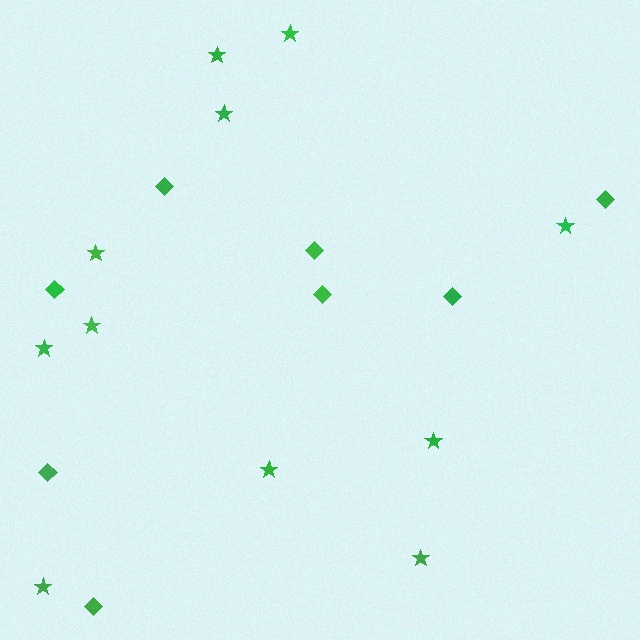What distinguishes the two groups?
There are 2 groups: one group of diamonds (8) and one group of stars (11).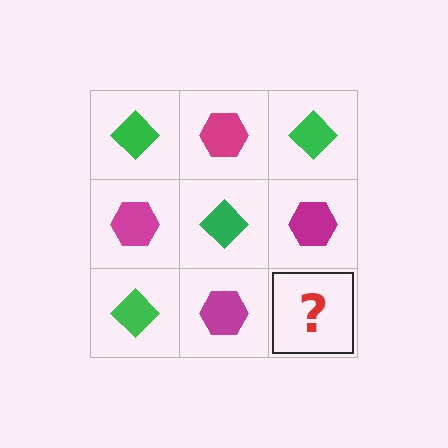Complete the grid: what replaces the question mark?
The question mark should be replaced with a green diamond.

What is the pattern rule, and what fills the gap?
The rule is that it alternates green diamond and magenta hexagon in a checkerboard pattern. The gap should be filled with a green diamond.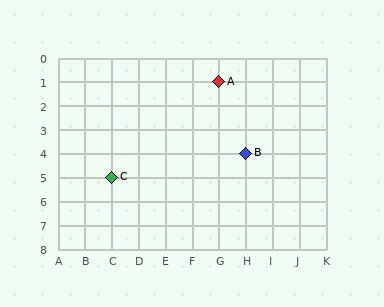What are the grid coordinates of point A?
Point A is at grid coordinates (G, 1).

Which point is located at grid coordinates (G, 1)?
Point A is at (G, 1).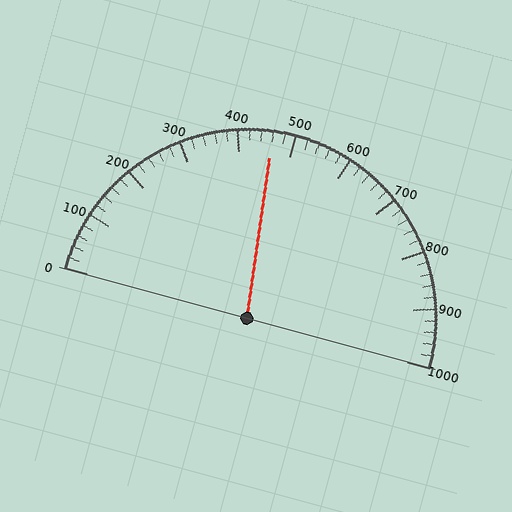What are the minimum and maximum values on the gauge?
The gauge ranges from 0 to 1000.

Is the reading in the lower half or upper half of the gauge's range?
The reading is in the lower half of the range (0 to 1000).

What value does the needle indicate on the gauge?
The needle indicates approximately 460.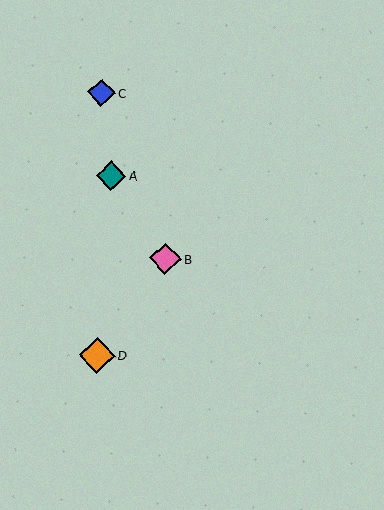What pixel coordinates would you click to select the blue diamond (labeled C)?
Click at (101, 93) to select the blue diamond C.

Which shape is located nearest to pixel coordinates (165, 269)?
The pink diamond (labeled B) at (165, 259) is nearest to that location.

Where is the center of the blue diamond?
The center of the blue diamond is at (101, 93).